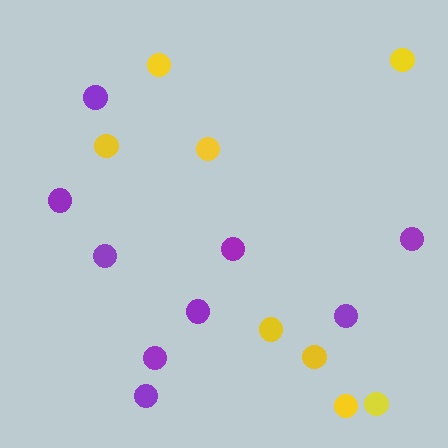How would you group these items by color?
There are 2 groups: one group of yellow circles (8) and one group of purple circles (9).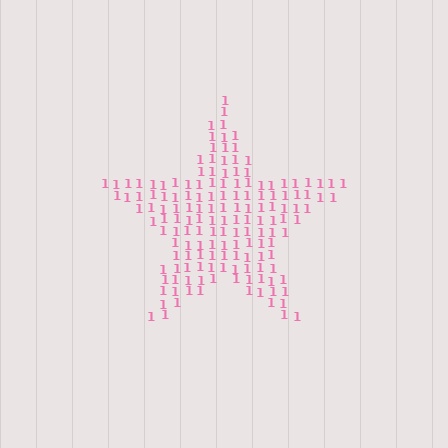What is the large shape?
The large shape is a star.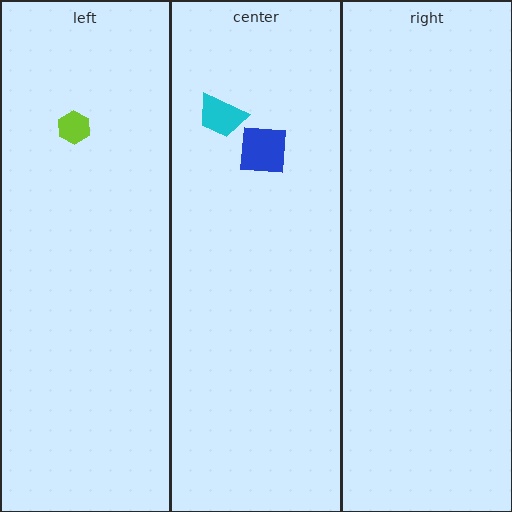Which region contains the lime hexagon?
The left region.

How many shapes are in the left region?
1.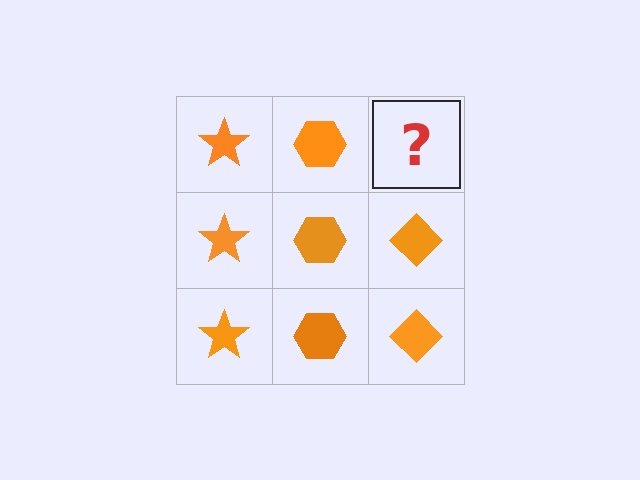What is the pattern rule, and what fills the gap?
The rule is that each column has a consistent shape. The gap should be filled with an orange diamond.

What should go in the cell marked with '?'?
The missing cell should contain an orange diamond.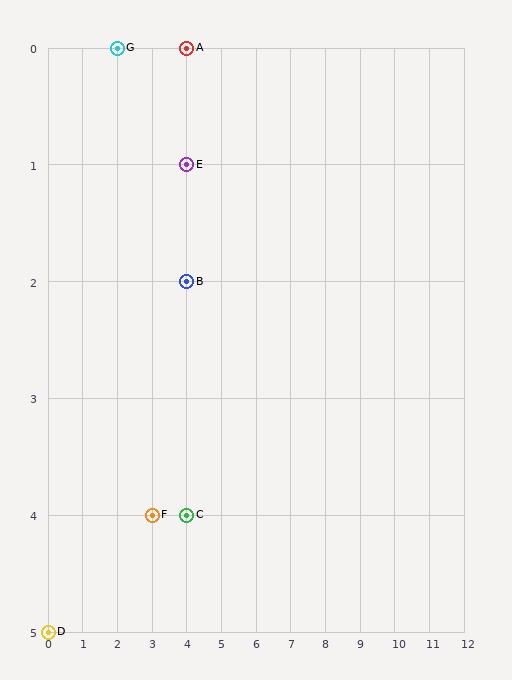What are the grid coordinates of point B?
Point B is at grid coordinates (4, 2).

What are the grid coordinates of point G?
Point G is at grid coordinates (2, 0).